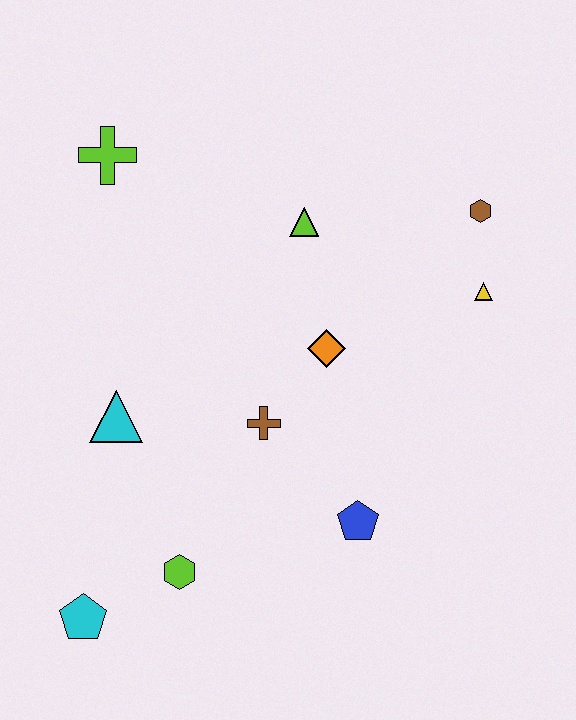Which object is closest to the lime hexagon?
The cyan pentagon is closest to the lime hexagon.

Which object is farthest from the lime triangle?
The cyan pentagon is farthest from the lime triangle.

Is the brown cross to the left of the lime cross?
No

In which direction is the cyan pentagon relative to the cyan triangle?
The cyan pentagon is below the cyan triangle.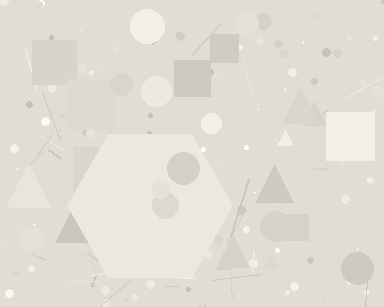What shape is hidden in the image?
A hexagon is hidden in the image.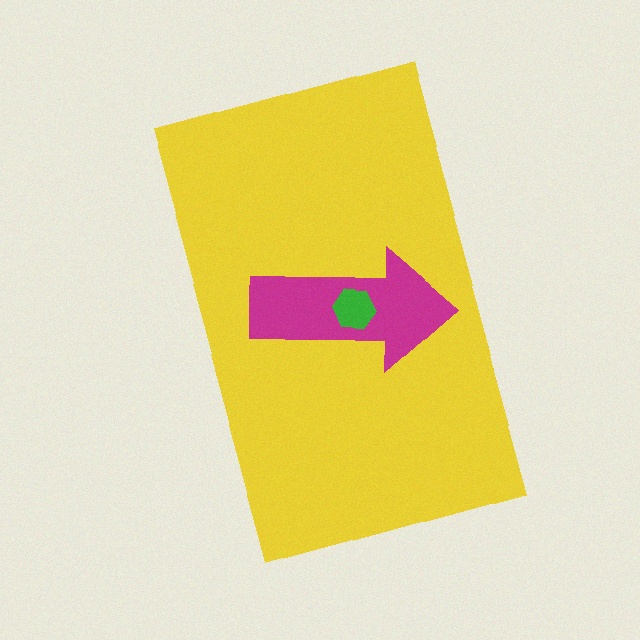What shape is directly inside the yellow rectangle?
The magenta arrow.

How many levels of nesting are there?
3.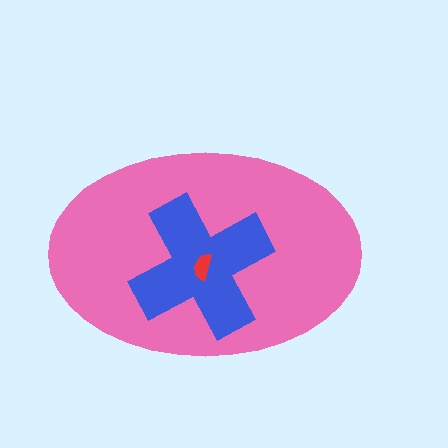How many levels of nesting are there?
3.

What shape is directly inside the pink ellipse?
The blue cross.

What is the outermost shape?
The pink ellipse.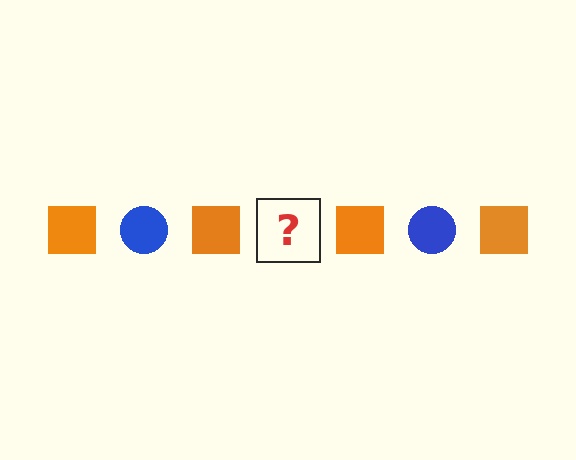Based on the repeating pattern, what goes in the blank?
The blank should be a blue circle.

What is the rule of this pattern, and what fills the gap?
The rule is that the pattern alternates between orange square and blue circle. The gap should be filled with a blue circle.